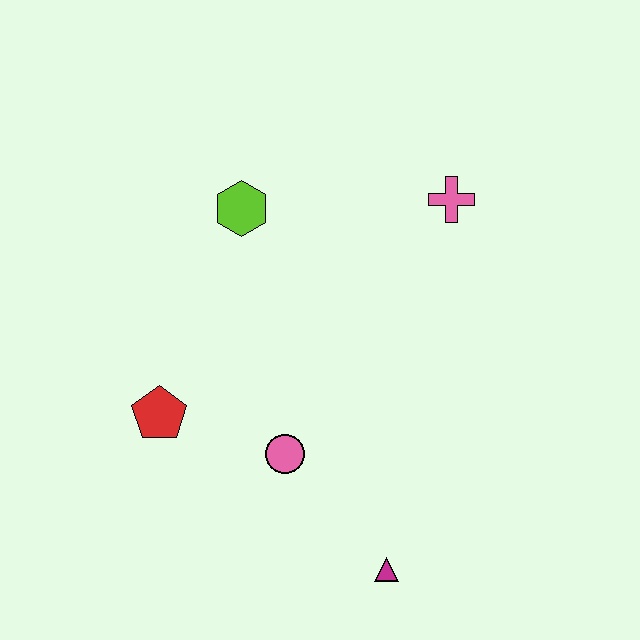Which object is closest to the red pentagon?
The pink circle is closest to the red pentagon.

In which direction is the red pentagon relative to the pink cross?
The red pentagon is to the left of the pink cross.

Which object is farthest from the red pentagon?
The pink cross is farthest from the red pentagon.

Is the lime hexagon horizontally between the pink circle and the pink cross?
No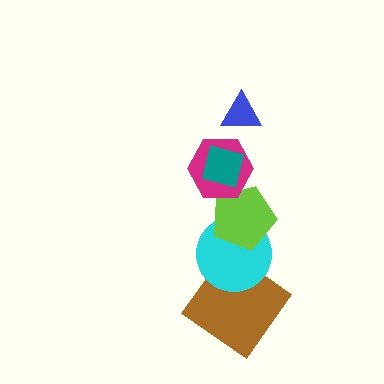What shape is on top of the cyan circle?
The lime pentagon is on top of the cyan circle.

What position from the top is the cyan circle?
The cyan circle is 5th from the top.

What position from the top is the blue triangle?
The blue triangle is 1st from the top.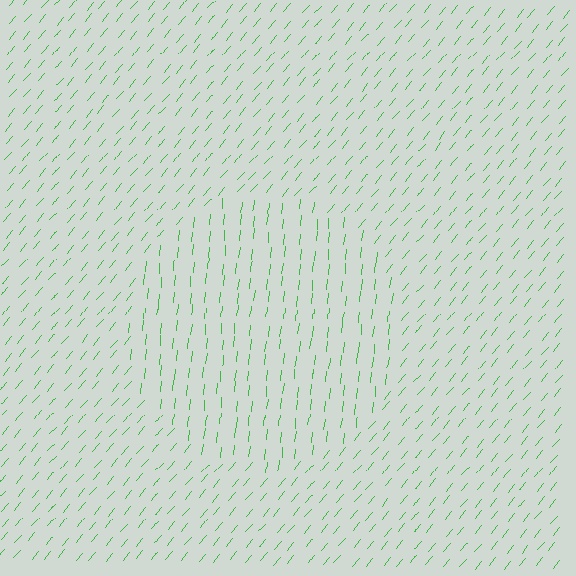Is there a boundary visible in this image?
Yes, there is a texture boundary formed by a change in line orientation.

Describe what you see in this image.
The image is filled with small green line segments. A circle region in the image has lines oriented differently from the surrounding lines, creating a visible texture boundary.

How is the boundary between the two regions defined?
The boundary is defined purely by a change in line orientation (approximately 34 degrees difference). All lines are the same color and thickness.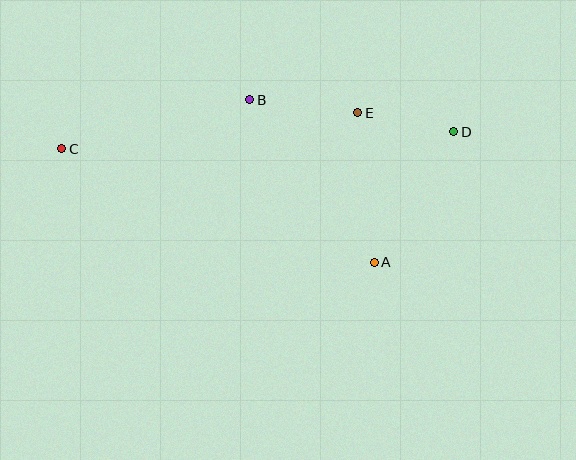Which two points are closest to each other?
Points D and E are closest to each other.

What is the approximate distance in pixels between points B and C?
The distance between B and C is approximately 194 pixels.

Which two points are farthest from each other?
Points C and D are farthest from each other.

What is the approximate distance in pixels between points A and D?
The distance between A and D is approximately 153 pixels.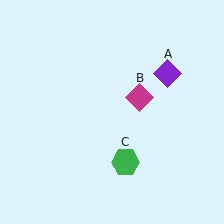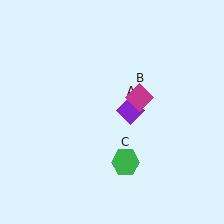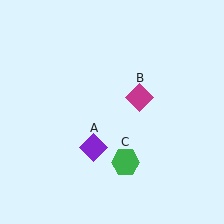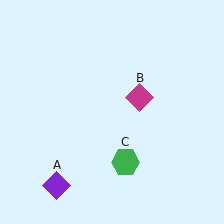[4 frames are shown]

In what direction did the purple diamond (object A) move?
The purple diamond (object A) moved down and to the left.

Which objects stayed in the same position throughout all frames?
Magenta diamond (object B) and green hexagon (object C) remained stationary.